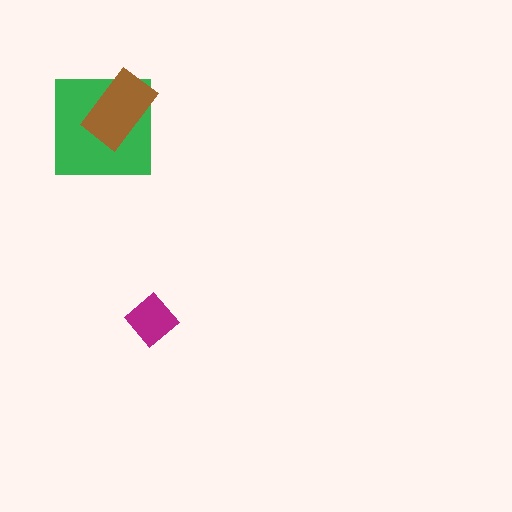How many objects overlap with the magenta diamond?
0 objects overlap with the magenta diamond.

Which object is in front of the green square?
The brown rectangle is in front of the green square.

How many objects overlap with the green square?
1 object overlaps with the green square.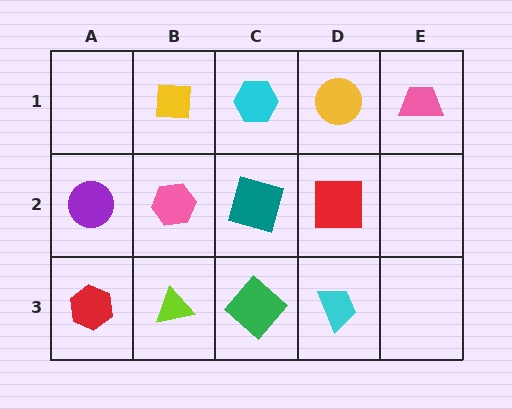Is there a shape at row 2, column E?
No, that cell is empty.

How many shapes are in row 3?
4 shapes.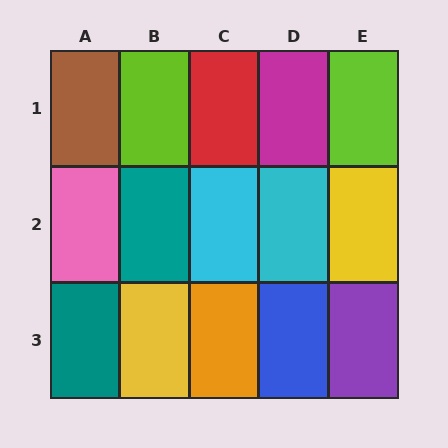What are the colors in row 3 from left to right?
Teal, yellow, orange, blue, purple.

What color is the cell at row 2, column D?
Cyan.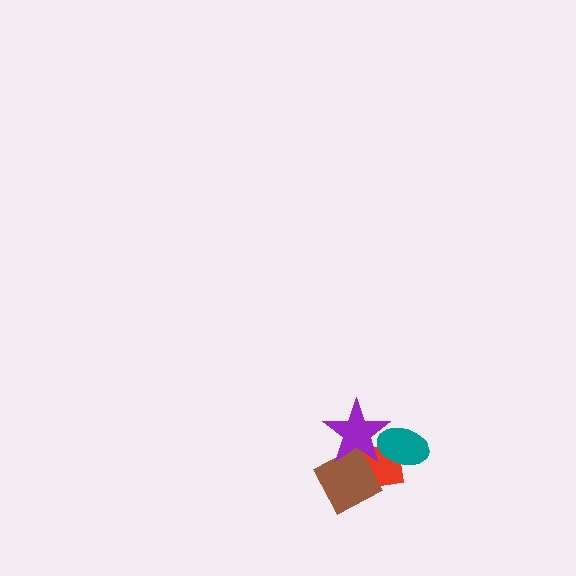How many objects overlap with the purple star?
3 objects overlap with the purple star.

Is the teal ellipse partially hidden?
Yes, it is partially covered by another shape.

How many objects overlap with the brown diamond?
2 objects overlap with the brown diamond.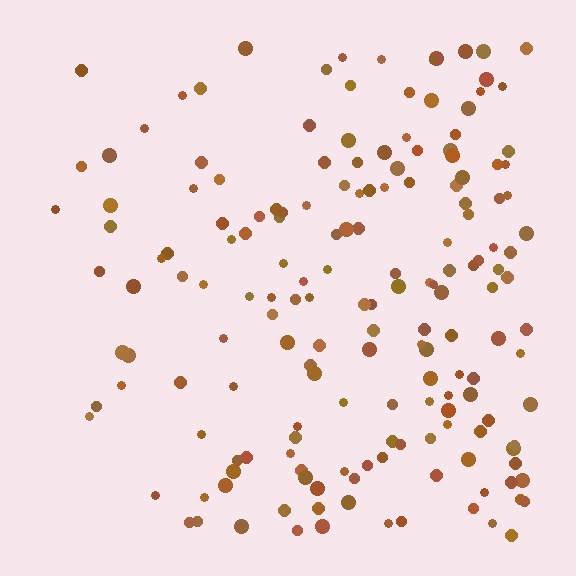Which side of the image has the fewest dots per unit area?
The left.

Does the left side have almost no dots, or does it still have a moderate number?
Still a moderate number, just noticeably fewer than the right.